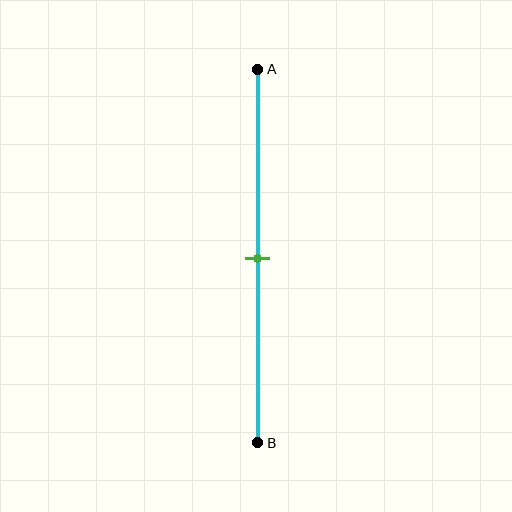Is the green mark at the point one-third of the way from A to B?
No, the mark is at about 50% from A, not at the 33% one-third point.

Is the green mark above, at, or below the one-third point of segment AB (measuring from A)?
The green mark is below the one-third point of segment AB.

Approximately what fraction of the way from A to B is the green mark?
The green mark is approximately 50% of the way from A to B.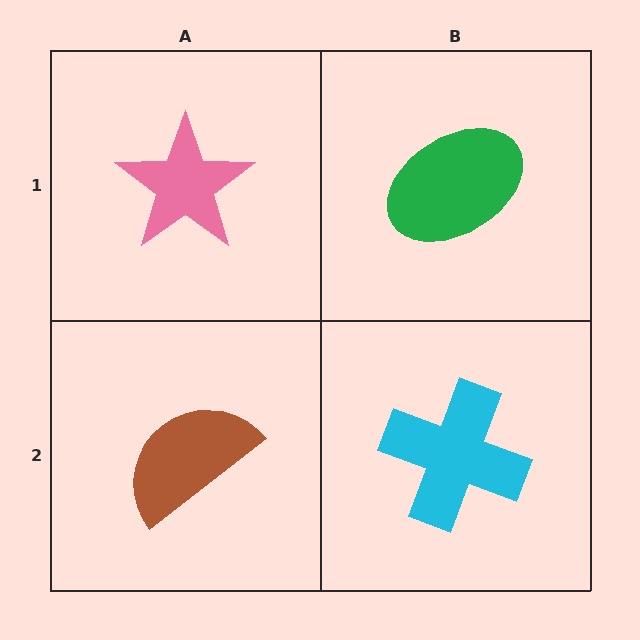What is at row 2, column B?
A cyan cross.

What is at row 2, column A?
A brown semicircle.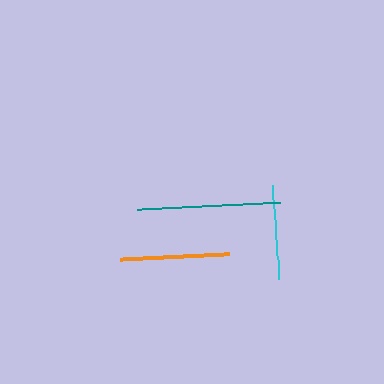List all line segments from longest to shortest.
From longest to shortest: teal, orange, cyan.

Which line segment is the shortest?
The cyan line is the shortest at approximately 94 pixels.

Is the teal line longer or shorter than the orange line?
The teal line is longer than the orange line.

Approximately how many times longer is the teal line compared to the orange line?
The teal line is approximately 1.3 times the length of the orange line.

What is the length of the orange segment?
The orange segment is approximately 109 pixels long.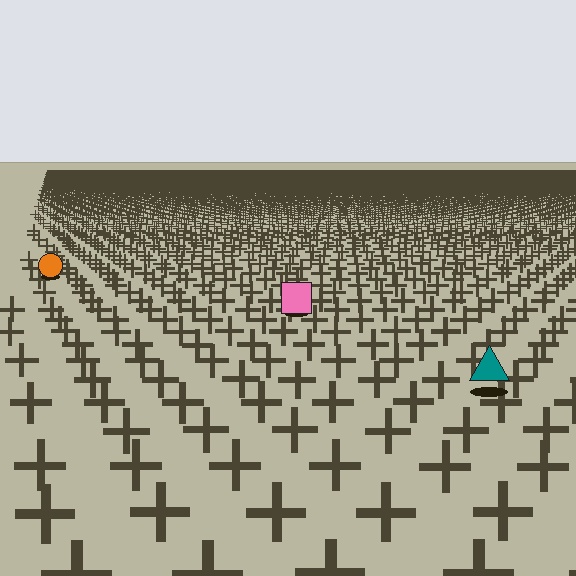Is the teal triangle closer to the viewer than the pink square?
Yes. The teal triangle is closer — you can tell from the texture gradient: the ground texture is coarser near it.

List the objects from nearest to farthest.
From nearest to farthest: the teal triangle, the pink square, the orange circle.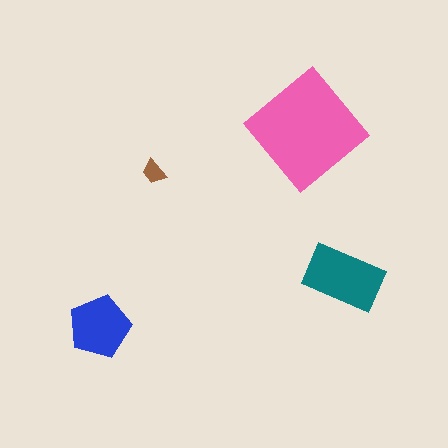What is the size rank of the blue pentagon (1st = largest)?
3rd.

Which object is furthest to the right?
The teal rectangle is rightmost.